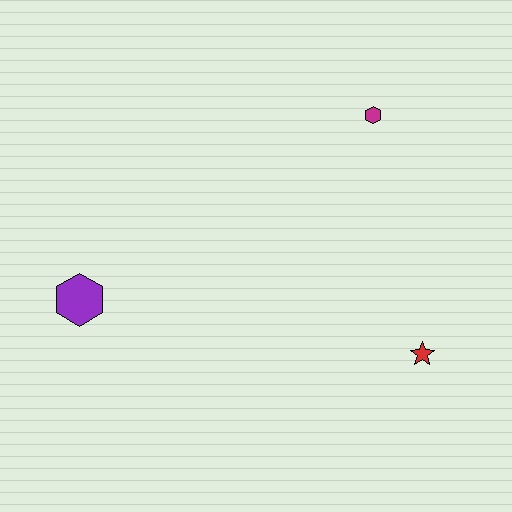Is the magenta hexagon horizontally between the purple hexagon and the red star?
Yes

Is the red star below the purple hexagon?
Yes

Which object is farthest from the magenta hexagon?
The purple hexagon is farthest from the magenta hexagon.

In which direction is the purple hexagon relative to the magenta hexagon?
The purple hexagon is to the left of the magenta hexagon.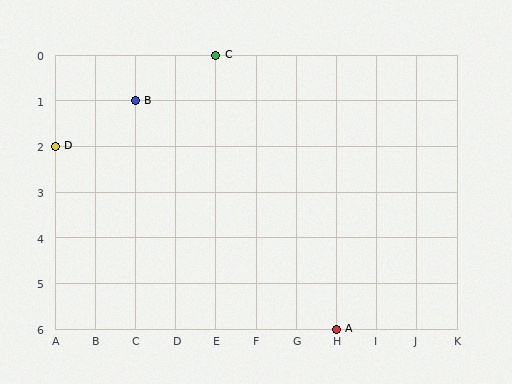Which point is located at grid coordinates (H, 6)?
Point A is at (H, 6).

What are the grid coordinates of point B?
Point B is at grid coordinates (C, 1).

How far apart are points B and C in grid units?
Points B and C are 2 columns and 1 row apart (about 2.2 grid units diagonally).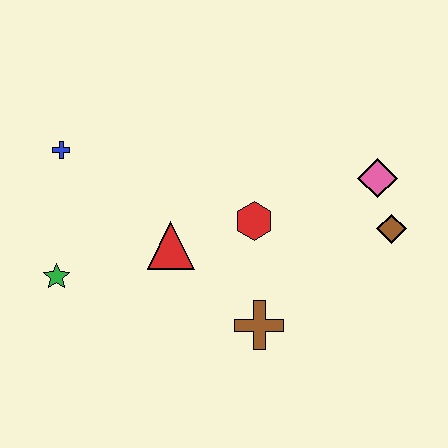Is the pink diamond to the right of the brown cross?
Yes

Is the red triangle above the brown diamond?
No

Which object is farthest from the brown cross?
The blue cross is farthest from the brown cross.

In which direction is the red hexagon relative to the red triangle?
The red hexagon is to the right of the red triangle.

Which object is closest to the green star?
The red triangle is closest to the green star.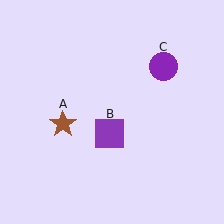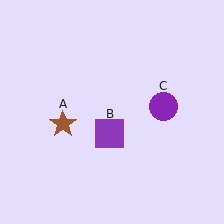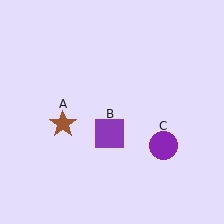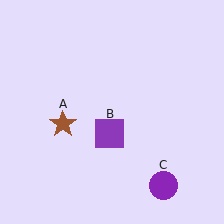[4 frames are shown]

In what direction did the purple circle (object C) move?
The purple circle (object C) moved down.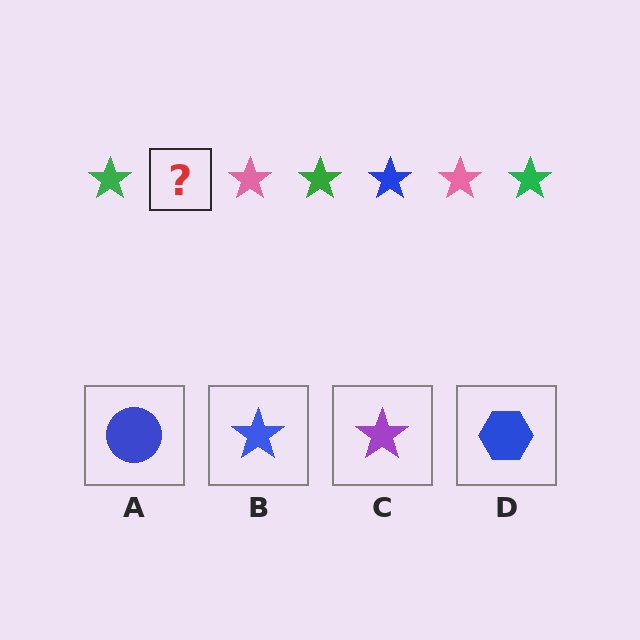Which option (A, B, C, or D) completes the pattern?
B.